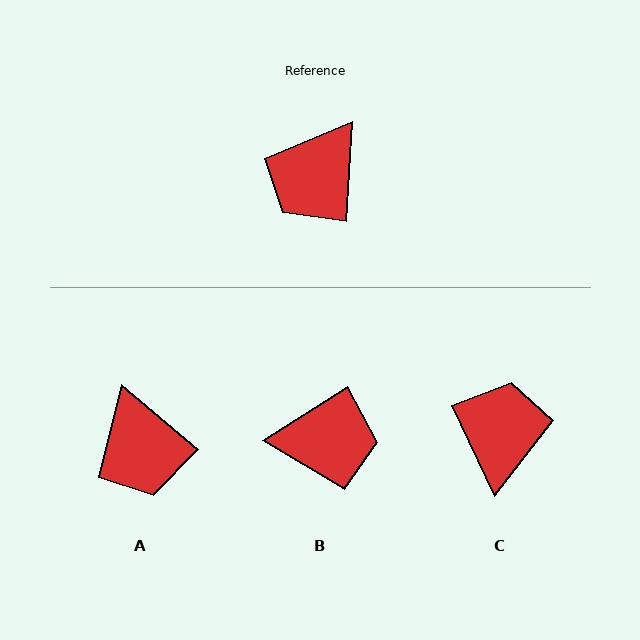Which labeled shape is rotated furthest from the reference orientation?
C, about 151 degrees away.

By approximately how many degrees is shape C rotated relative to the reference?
Approximately 151 degrees clockwise.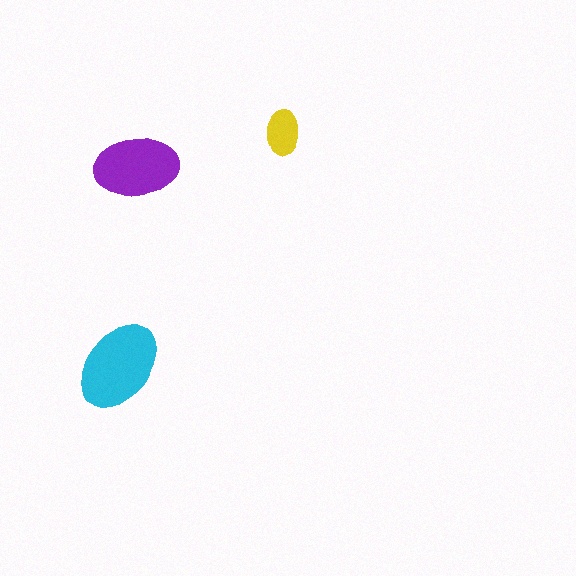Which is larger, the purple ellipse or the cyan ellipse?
The cyan one.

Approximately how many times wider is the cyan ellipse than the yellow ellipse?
About 2 times wider.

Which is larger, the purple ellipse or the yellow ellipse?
The purple one.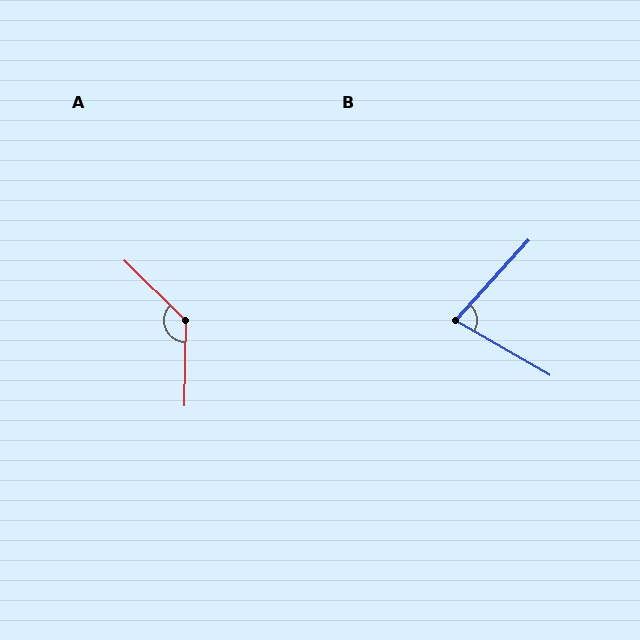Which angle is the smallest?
B, at approximately 78 degrees.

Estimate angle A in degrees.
Approximately 134 degrees.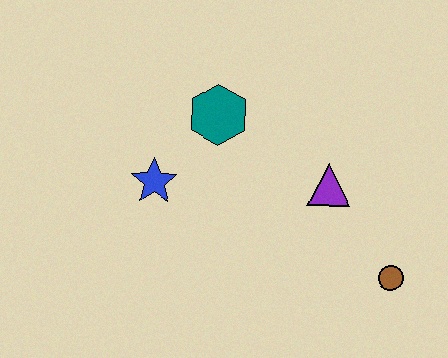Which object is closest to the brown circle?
The purple triangle is closest to the brown circle.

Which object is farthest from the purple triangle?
The blue star is farthest from the purple triangle.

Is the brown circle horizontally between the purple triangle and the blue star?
No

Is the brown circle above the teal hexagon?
No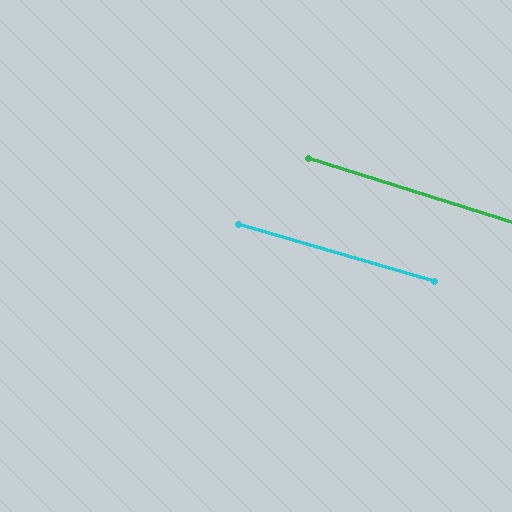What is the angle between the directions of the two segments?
Approximately 1 degree.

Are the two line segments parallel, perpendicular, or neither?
Parallel — their directions differ by only 1.0°.